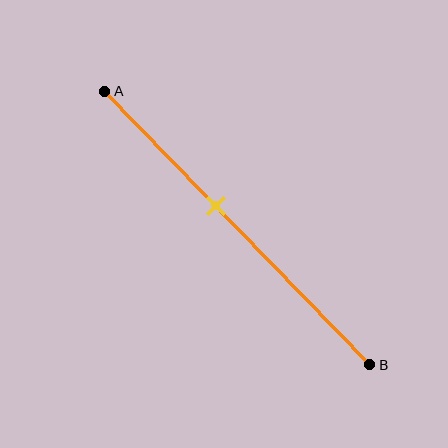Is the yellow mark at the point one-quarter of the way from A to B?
No, the mark is at about 40% from A, not at the 25% one-quarter point.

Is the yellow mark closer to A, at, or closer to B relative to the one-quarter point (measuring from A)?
The yellow mark is closer to point B than the one-quarter point of segment AB.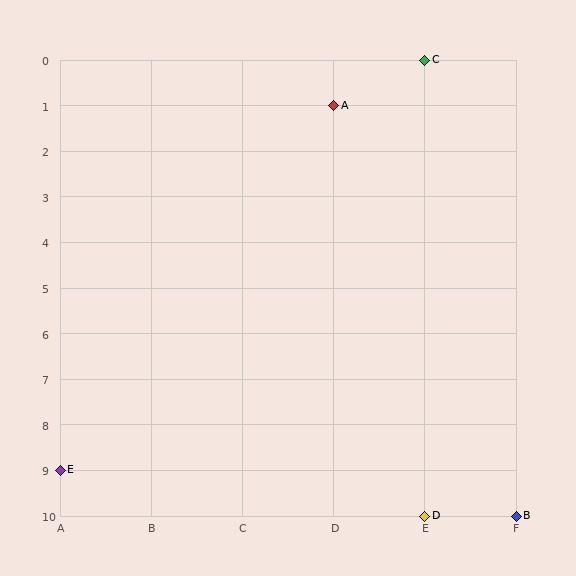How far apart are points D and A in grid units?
Points D and A are 1 column and 9 rows apart (about 9.1 grid units diagonally).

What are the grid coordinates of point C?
Point C is at grid coordinates (E, 0).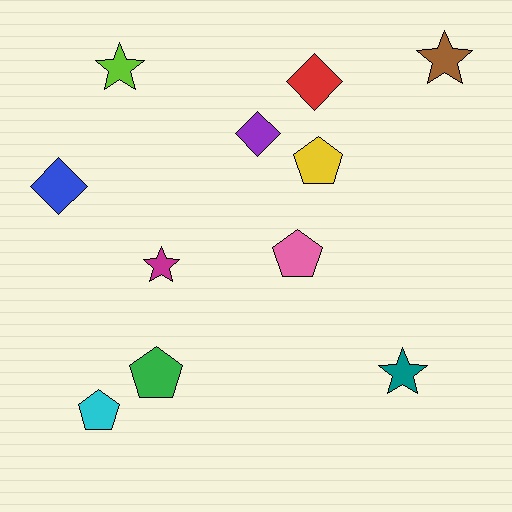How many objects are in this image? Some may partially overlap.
There are 11 objects.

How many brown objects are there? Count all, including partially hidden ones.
There is 1 brown object.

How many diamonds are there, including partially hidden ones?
There are 3 diamonds.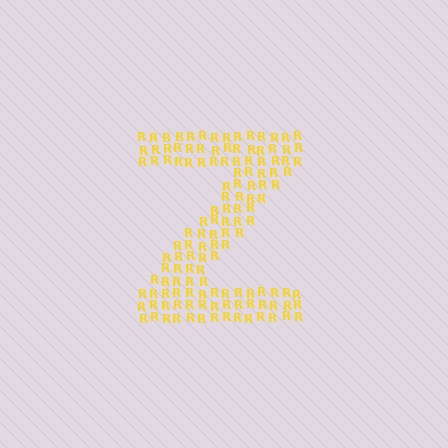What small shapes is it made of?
It is made of small letter R's.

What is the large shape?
The large shape is the letter Z.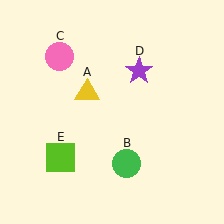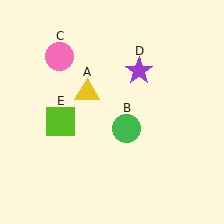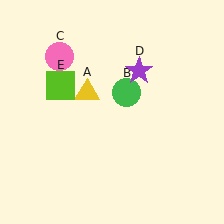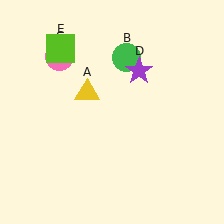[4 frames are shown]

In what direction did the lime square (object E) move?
The lime square (object E) moved up.